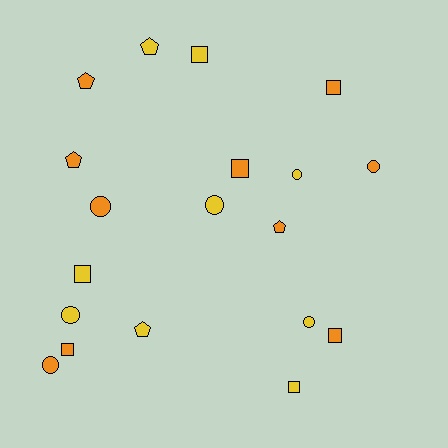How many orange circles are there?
There are 3 orange circles.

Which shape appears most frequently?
Square, with 7 objects.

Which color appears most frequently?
Orange, with 10 objects.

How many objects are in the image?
There are 19 objects.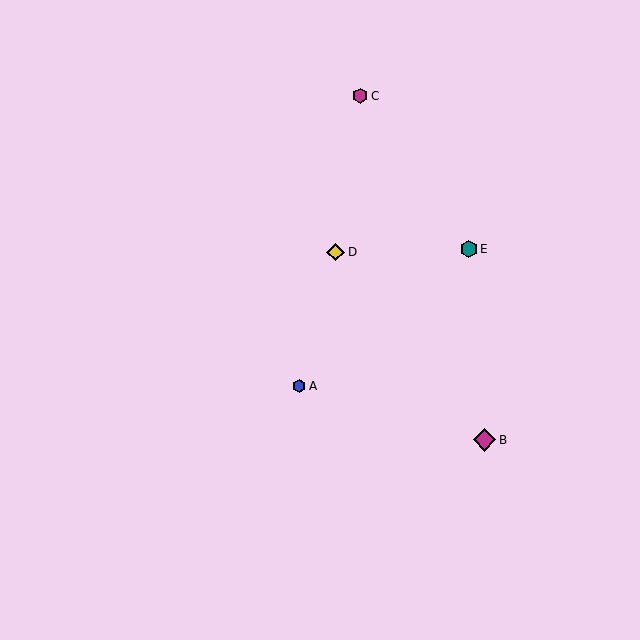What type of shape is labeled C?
Shape C is a magenta hexagon.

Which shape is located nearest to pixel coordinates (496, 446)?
The magenta diamond (labeled B) at (484, 440) is nearest to that location.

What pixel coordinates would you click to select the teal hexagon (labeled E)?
Click at (469, 249) to select the teal hexagon E.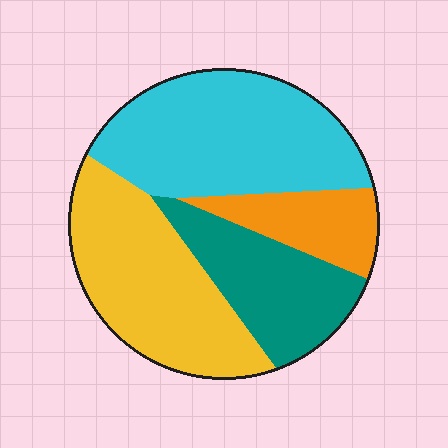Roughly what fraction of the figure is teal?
Teal takes up about one fifth (1/5) of the figure.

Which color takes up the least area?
Orange, at roughly 15%.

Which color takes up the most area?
Cyan, at roughly 35%.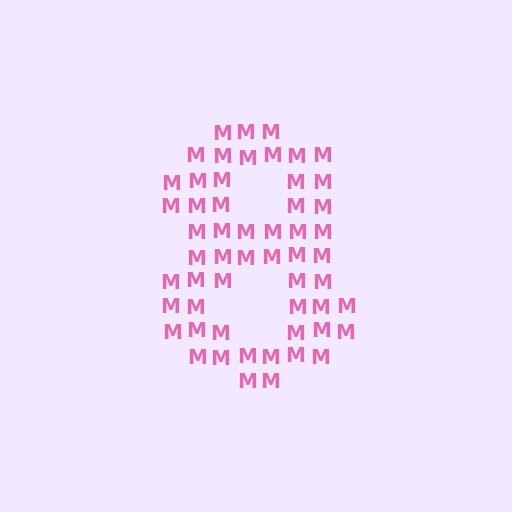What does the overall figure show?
The overall figure shows the digit 8.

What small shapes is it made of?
It is made of small letter M's.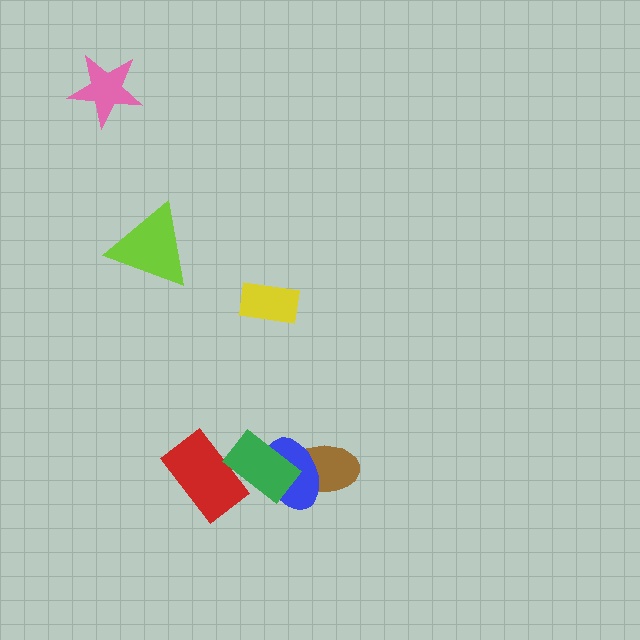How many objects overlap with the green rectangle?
3 objects overlap with the green rectangle.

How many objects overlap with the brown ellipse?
2 objects overlap with the brown ellipse.